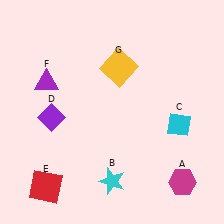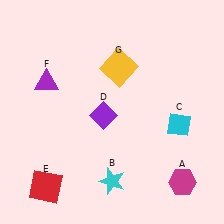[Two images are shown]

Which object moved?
The purple diamond (D) moved right.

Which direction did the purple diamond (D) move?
The purple diamond (D) moved right.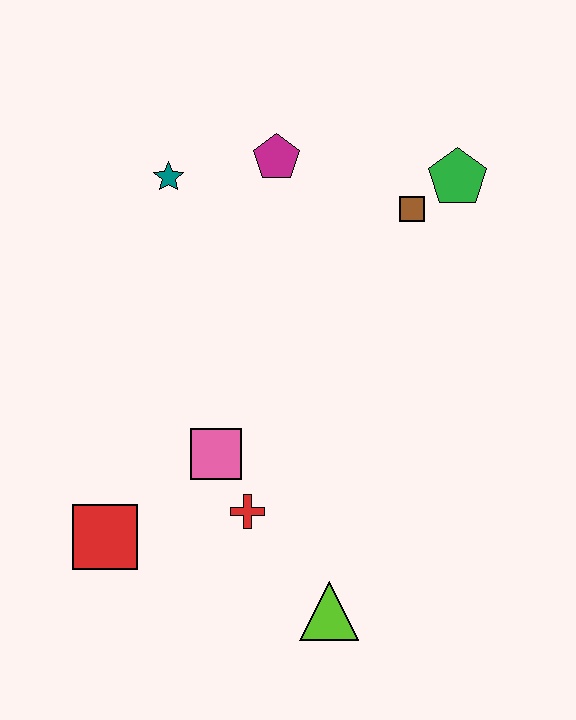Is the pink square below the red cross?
No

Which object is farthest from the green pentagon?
The red square is farthest from the green pentagon.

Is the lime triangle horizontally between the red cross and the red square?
No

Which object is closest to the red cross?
The pink square is closest to the red cross.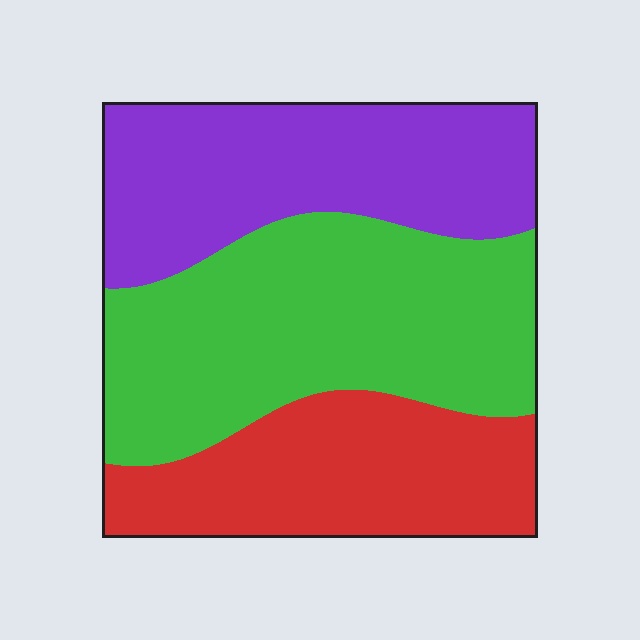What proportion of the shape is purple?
Purple takes up about one third (1/3) of the shape.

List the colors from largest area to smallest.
From largest to smallest: green, purple, red.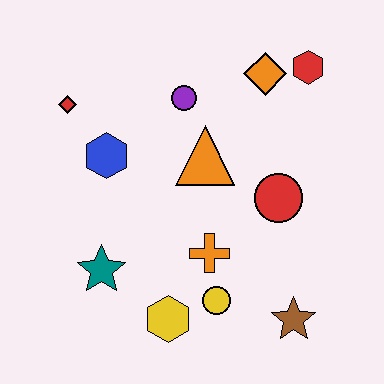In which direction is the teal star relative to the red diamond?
The teal star is below the red diamond.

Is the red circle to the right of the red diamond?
Yes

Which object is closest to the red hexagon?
The orange diamond is closest to the red hexagon.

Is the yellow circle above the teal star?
No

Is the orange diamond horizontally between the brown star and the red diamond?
Yes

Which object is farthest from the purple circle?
The brown star is farthest from the purple circle.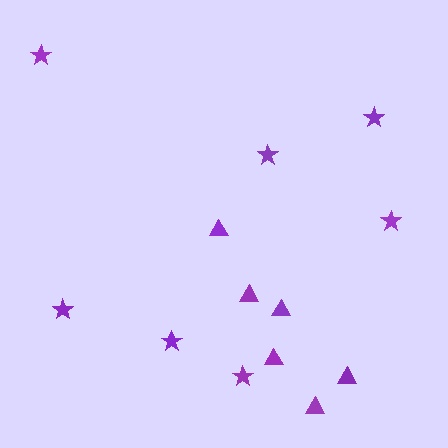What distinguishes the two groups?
There are 2 groups: one group of stars (7) and one group of triangles (6).